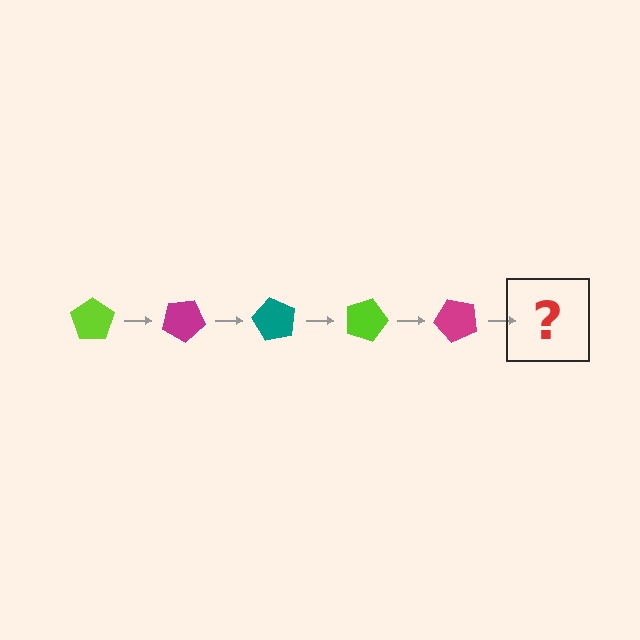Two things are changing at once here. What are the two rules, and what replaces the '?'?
The two rules are that it rotates 30 degrees each step and the color cycles through lime, magenta, and teal. The '?' should be a teal pentagon, rotated 150 degrees from the start.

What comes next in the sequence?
The next element should be a teal pentagon, rotated 150 degrees from the start.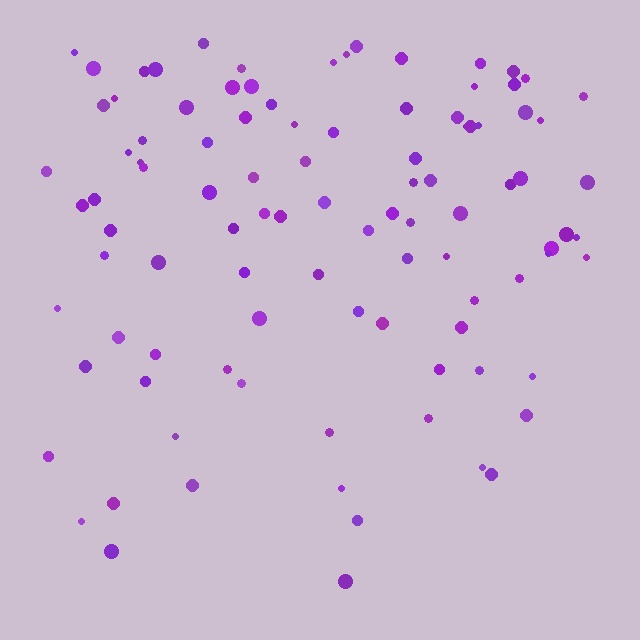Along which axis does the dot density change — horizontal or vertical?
Vertical.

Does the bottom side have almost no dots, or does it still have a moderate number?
Still a moderate number, just noticeably fewer than the top.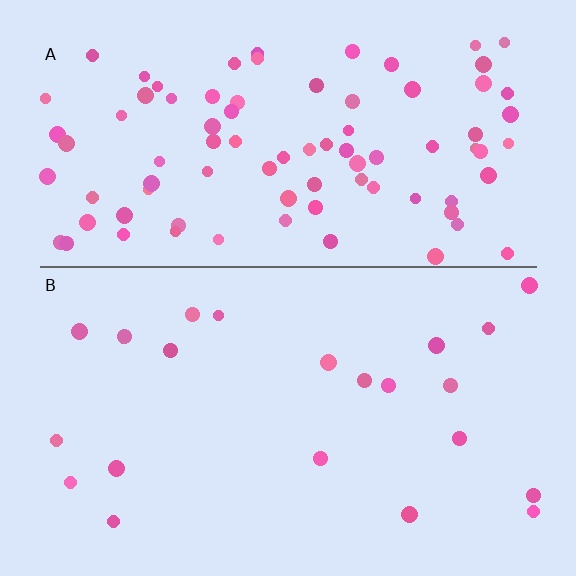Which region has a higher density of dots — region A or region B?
A (the top).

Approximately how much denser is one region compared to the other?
Approximately 3.8× — region A over region B.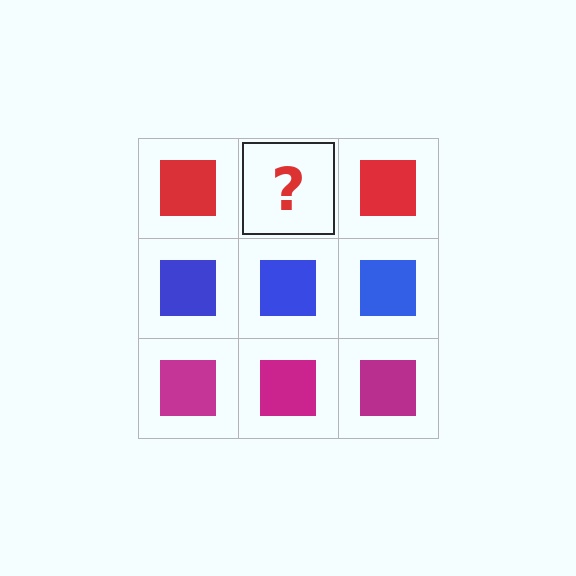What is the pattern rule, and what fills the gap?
The rule is that each row has a consistent color. The gap should be filled with a red square.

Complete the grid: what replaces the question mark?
The question mark should be replaced with a red square.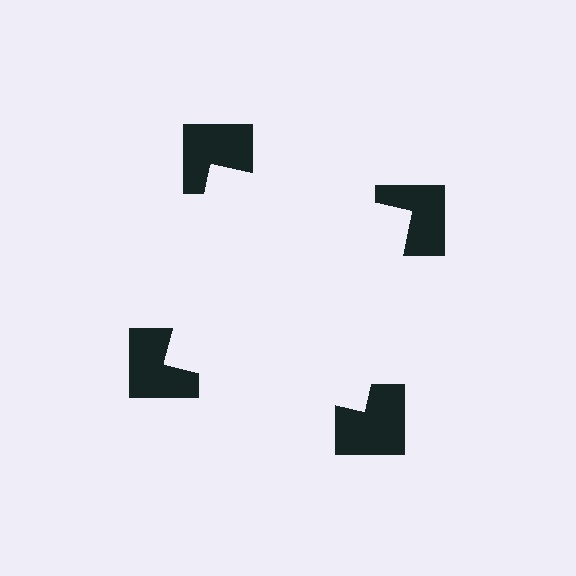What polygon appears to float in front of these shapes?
An illusory square — its edges are inferred from the aligned wedge cuts in the notched squares, not physically drawn.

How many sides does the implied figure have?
4 sides.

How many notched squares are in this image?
There are 4 — one at each vertex of the illusory square.